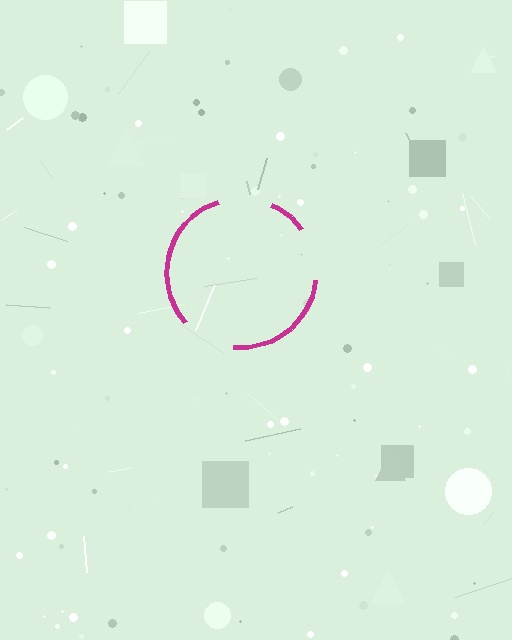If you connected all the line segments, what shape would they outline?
They would outline a circle.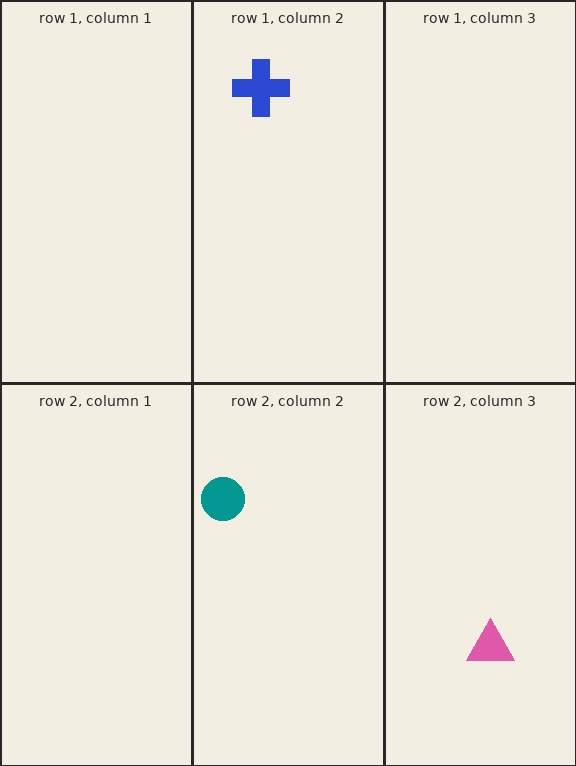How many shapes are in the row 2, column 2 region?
1.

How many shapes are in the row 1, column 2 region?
1.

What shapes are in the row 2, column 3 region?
The pink triangle.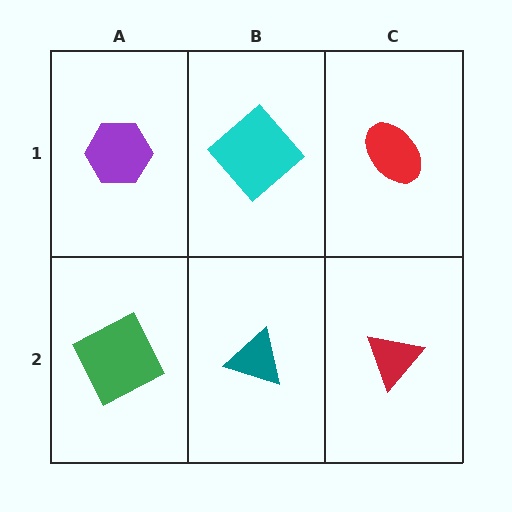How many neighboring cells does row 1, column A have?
2.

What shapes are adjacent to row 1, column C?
A red triangle (row 2, column C), a cyan diamond (row 1, column B).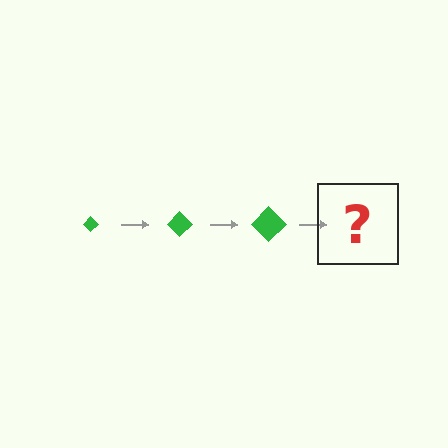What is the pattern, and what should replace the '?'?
The pattern is that the diamond gets progressively larger each step. The '?' should be a green diamond, larger than the previous one.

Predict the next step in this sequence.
The next step is a green diamond, larger than the previous one.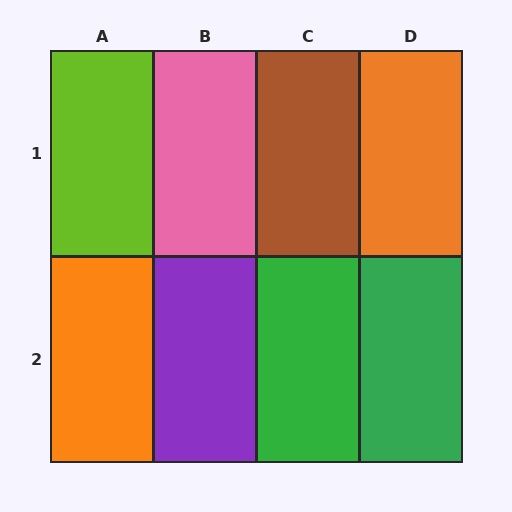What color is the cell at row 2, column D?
Green.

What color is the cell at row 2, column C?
Green.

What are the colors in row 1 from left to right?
Lime, pink, brown, orange.